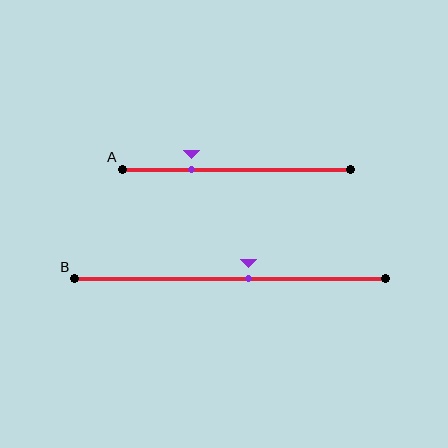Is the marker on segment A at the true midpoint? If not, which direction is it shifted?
No, the marker on segment A is shifted to the left by about 20% of the segment length.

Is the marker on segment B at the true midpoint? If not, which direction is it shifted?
No, the marker on segment B is shifted to the right by about 6% of the segment length.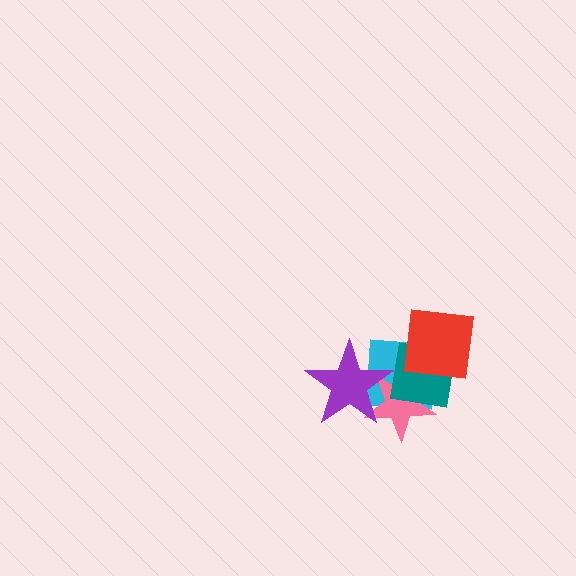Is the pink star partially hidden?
Yes, it is partially covered by another shape.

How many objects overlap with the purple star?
3 objects overlap with the purple star.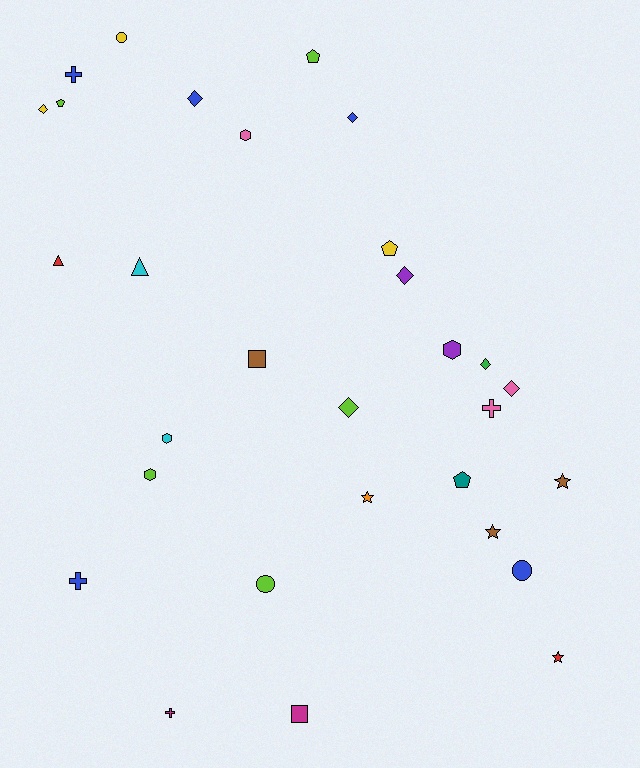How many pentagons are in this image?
There are 4 pentagons.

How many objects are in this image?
There are 30 objects.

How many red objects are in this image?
There are 2 red objects.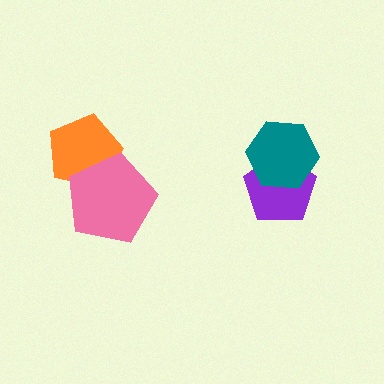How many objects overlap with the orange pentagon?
1 object overlaps with the orange pentagon.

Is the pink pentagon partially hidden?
No, no other shape covers it.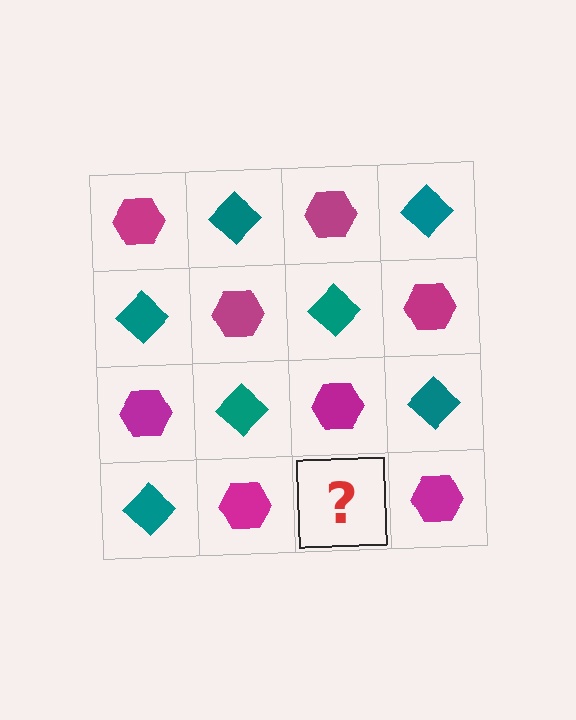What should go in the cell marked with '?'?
The missing cell should contain a teal diamond.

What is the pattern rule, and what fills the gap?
The rule is that it alternates magenta hexagon and teal diamond in a checkerboard pattern. The gap should be filled with a teal diamond.